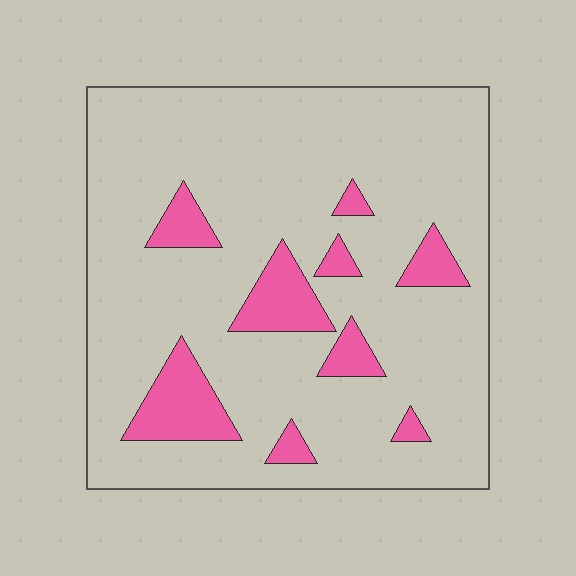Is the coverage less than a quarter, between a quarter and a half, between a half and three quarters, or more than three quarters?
Less than a quarter.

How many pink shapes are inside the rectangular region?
9.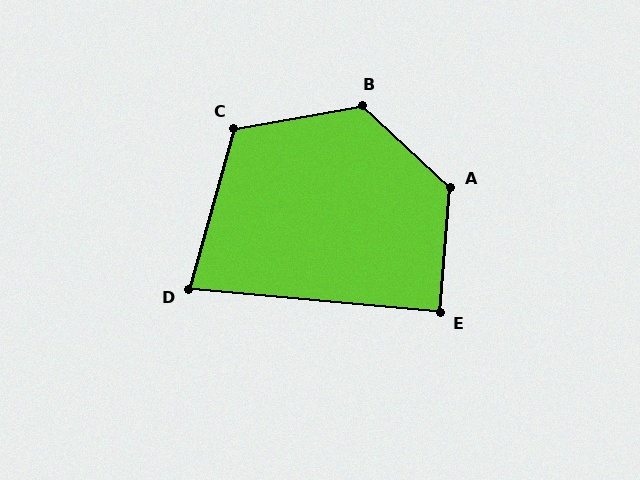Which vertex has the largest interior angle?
A, at approximately 128 degrees.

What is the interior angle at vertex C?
Approximately 116 degrees (obtuse).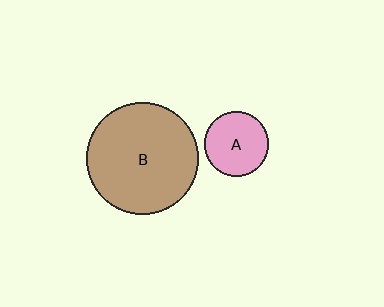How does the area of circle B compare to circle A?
Approximately 3.0 times.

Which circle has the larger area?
Circle B (brown).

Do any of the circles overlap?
No, none of the circles overlap.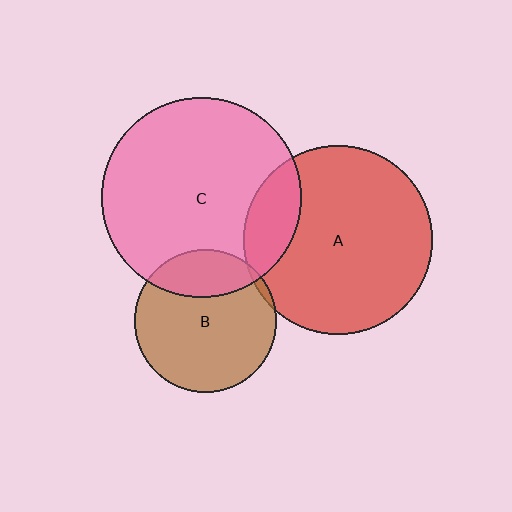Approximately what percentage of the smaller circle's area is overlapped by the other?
Approximately 15%.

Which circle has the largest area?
Circle C (pink).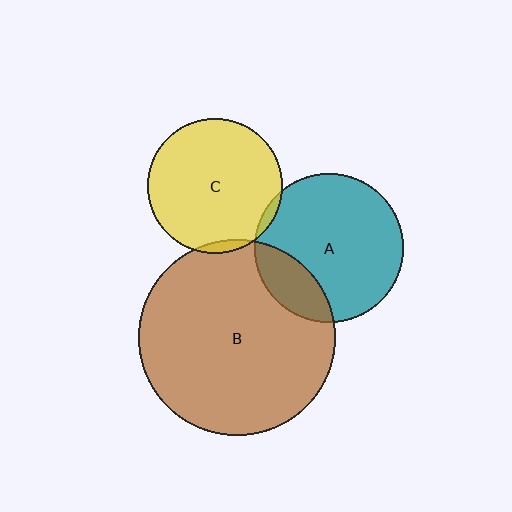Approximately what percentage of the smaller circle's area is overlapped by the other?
Approximately 5%.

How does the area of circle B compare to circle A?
Approximately 1.7 times.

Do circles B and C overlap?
Yes.